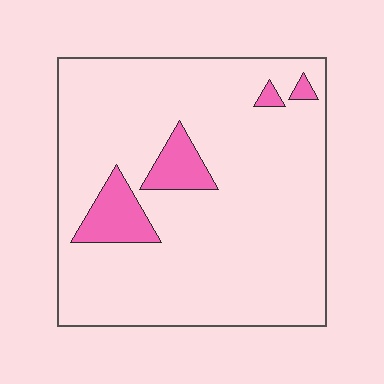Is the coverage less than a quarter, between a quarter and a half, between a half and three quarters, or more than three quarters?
Less than a quarter.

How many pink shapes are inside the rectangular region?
4.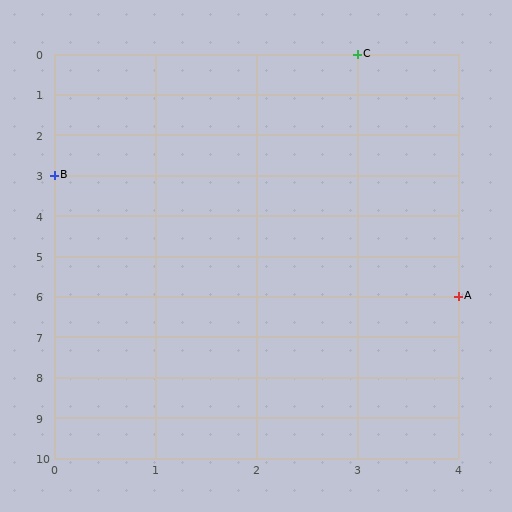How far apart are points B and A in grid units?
Points B and A are 4 columns and 3 rows apart (about 5.0 grid units diagonally).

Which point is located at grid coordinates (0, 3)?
Point B is at (0, 3).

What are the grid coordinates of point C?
Point C is at grid coordinates (3, 0).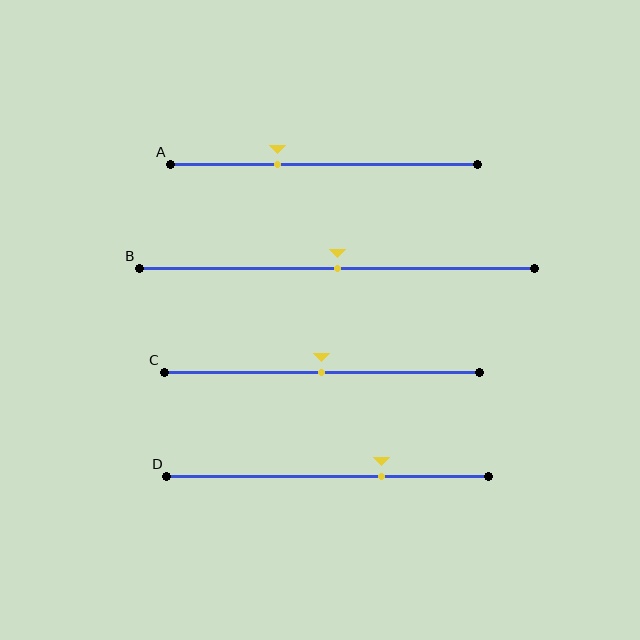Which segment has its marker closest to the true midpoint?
Segment B has its marker closest to the true midpoint.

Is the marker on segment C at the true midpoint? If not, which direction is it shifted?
Yes, the marker on segment C is at the true midpoint.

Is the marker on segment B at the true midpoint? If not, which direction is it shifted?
Yes, the marker on segment B is at the true midpoint.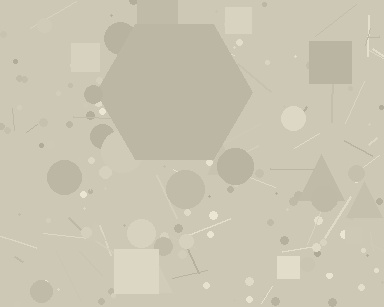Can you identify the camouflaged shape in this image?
The camouflaged shape is a hexagon.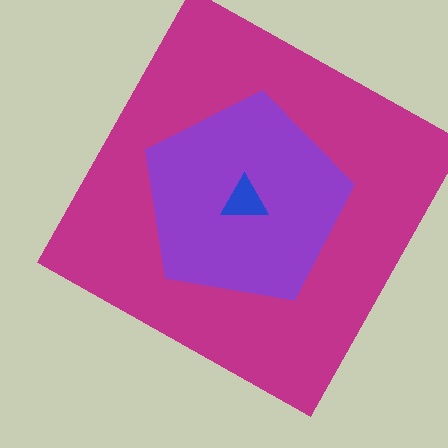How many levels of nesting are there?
3.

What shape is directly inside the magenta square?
The purple pentagon.